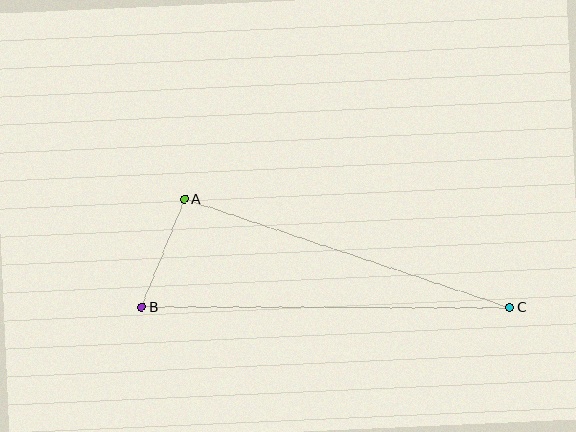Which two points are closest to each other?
Points A and B are closest to each other.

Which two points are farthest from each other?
Points B and C are farthest from each other.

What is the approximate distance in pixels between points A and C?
The distance between A and C is approximately 343 pixels.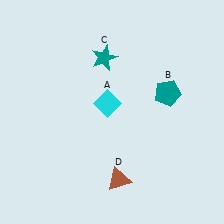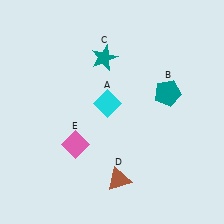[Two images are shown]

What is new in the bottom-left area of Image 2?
A pink diamond (E) was added in the bottom-left area of Image 2.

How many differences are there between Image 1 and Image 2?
There is 1 difference between the two images.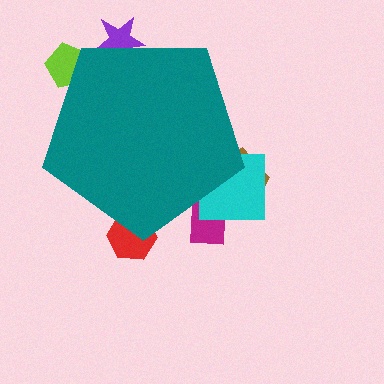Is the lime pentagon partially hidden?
Yes, the lime pentagon is partially hidden behind the teal pentagon.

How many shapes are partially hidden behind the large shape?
6 shapes are partially hidden.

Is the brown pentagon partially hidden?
Yes, the brown pentagon is partially hidden behind the teal pentagon.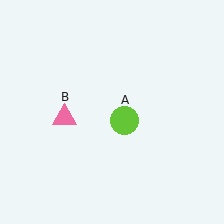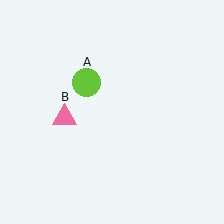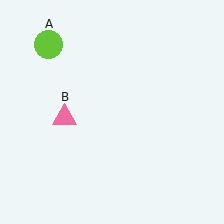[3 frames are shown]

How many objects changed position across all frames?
1 object changed position: lime circle (object A).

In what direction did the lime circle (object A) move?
The lime circle (object A) moved up and to the left.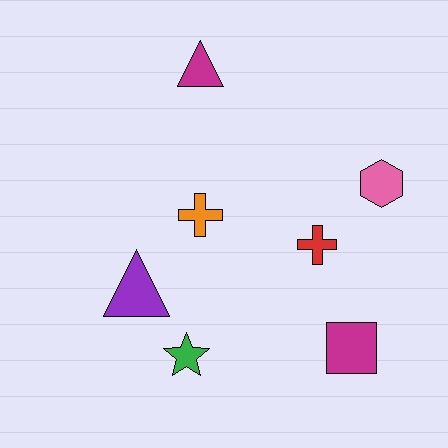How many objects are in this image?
There are 7 objects.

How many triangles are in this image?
There are 2 triangles.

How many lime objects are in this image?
There are no lime objects.